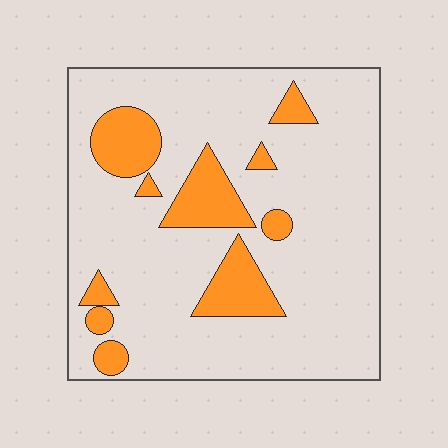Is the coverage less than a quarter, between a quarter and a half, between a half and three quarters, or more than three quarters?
Less than a quarter.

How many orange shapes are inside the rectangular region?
10.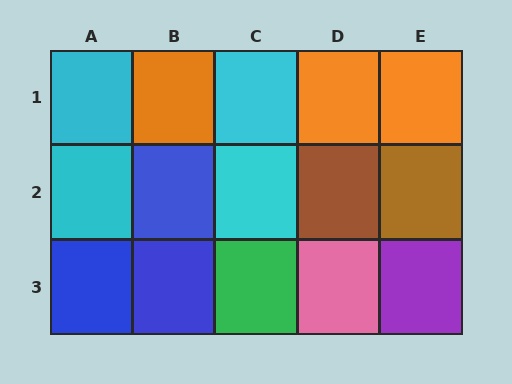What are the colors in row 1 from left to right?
Cyan, orange, cyan, orange, orange.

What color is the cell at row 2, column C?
Cyan.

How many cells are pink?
1 cell is pink.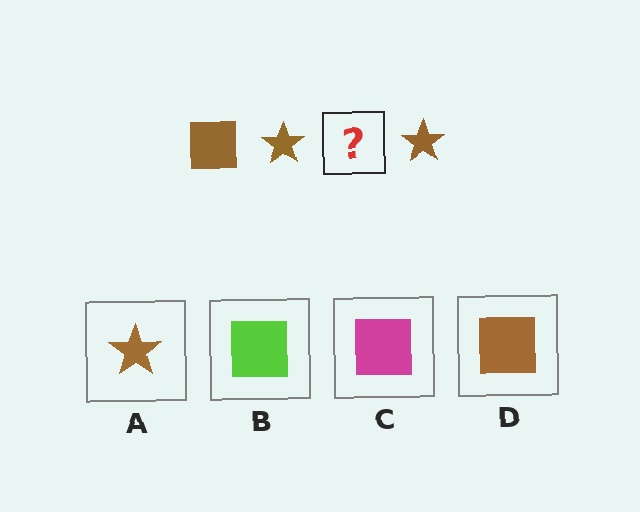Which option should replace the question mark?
Option D.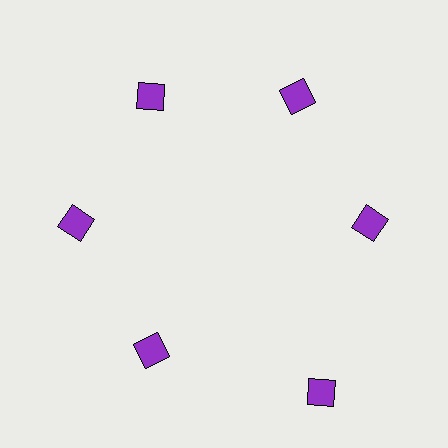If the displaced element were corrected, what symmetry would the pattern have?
It would have 6-fold rotational symmetry — the pattern would map onto itself every 60 degrees.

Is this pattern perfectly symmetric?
No. The 6 purple diamonds are arranged in a ring, but one element near the 5 o'clock position is pushed outward from the center, breaking the 6-fold rotational symmetry.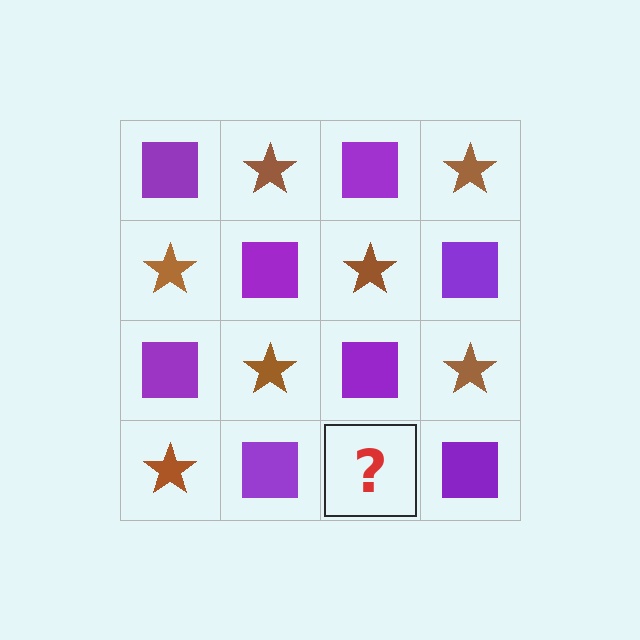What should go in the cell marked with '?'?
The missing cell should contain a brown star.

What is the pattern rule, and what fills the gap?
The rule is that it alternates purple square and brown star in a checkerboard pattern. The gap should be filled with a brown star.